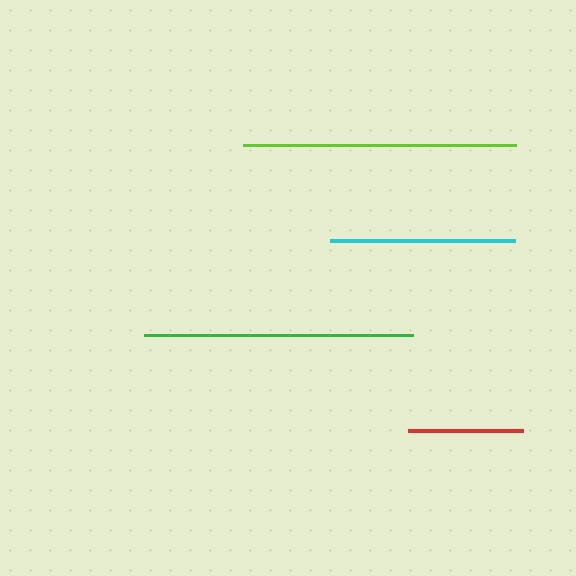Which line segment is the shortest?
The red line is the shortest at approximately 115 pixels.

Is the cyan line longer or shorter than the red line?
The cyan line is longer than the red line.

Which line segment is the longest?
The lime line is the longest at approximately 273 pixels.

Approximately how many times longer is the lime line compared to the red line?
The lime line is approximately 2.4 times the length of the red line.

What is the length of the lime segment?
The lime segment is approximately 273 pixels long.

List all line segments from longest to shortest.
From longest to shortest: lime, green, cyan, red.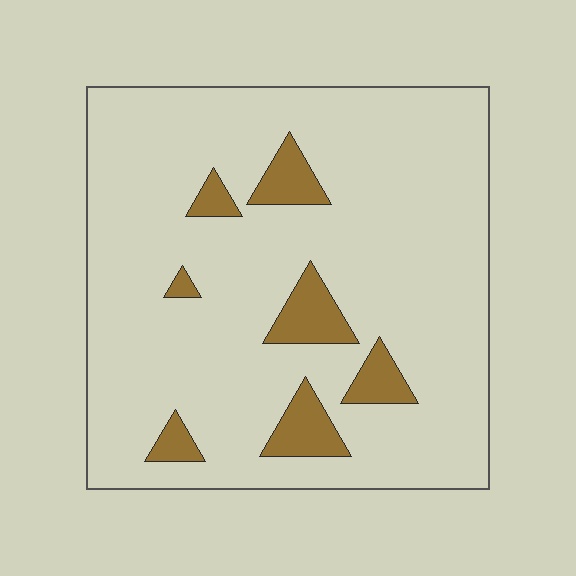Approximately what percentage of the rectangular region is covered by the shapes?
Approximately 10%.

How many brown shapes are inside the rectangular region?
7.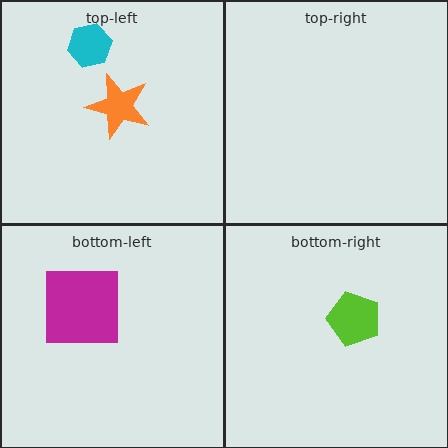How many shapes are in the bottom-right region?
1.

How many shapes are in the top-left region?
2.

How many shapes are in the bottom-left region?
1.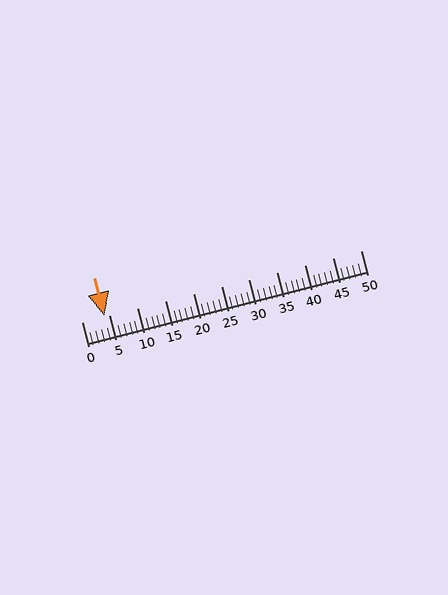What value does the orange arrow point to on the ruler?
The orange arrow points to approximately 4.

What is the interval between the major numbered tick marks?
The major tick marks are spaced 5 units apart.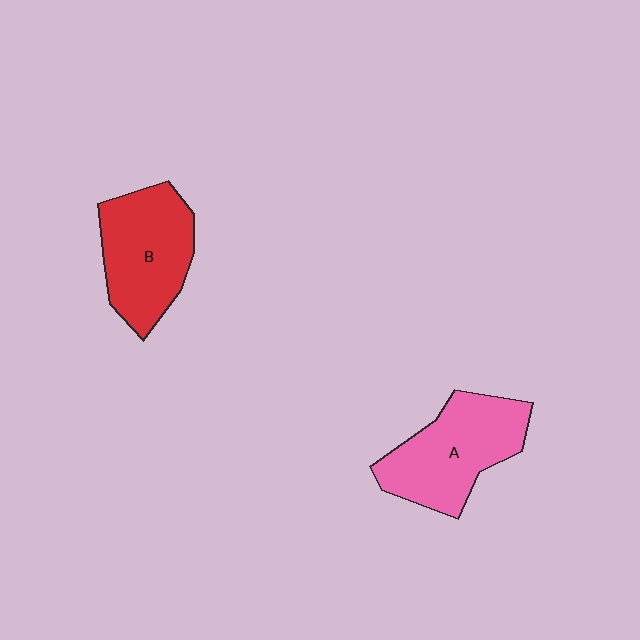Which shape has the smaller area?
Shape B (red).